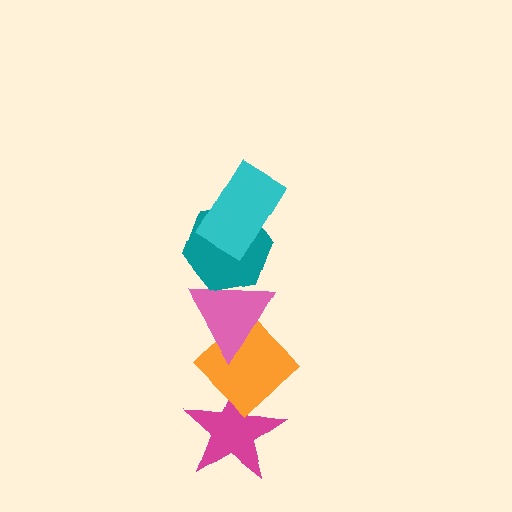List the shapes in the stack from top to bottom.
From top to bottom: the cyan rectangle, the teal hexagon, the pink triangle, the orange diamond, the magenta star.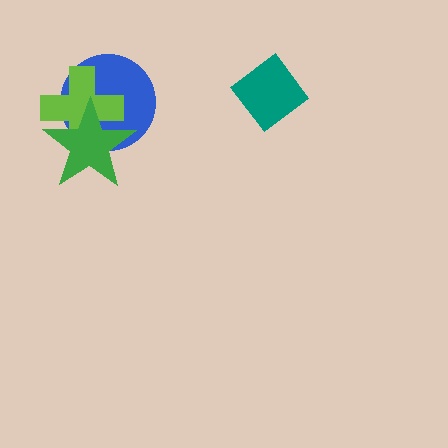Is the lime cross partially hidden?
Yes, it is partially covered by another shape.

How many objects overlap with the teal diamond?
0 objects overlap with the teal diamond.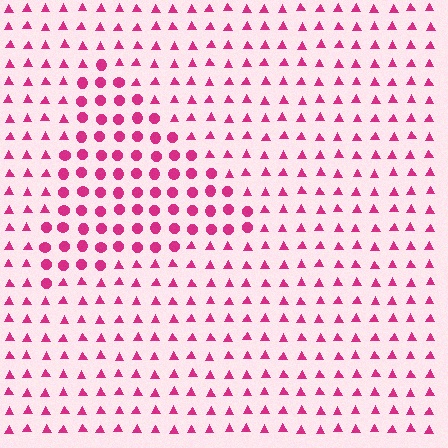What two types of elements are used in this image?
The image uses circles inside the triangle region and triangles outside it.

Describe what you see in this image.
The image is filled with small magenta elements arranged in a uniform grid. A triangle-shaped region contains circles, while the surrounding area contains triangles. The boundary is defined purely by the change in element shape.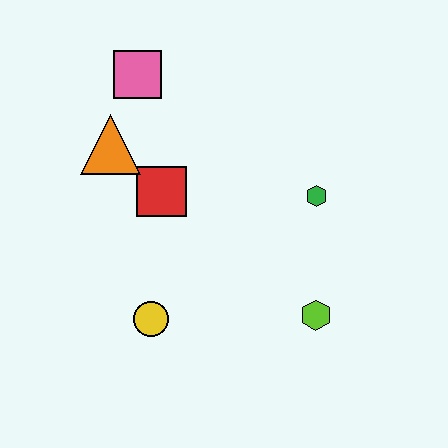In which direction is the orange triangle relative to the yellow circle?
The orange triangle is above the yellow circle.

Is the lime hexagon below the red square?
Yes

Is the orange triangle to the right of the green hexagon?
No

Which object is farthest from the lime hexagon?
The pink square is farthest from the lime hexagon.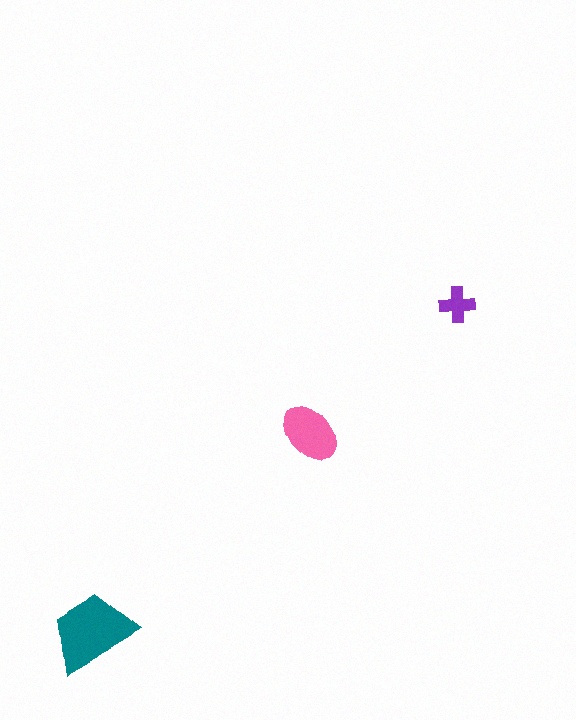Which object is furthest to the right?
The purple cross is rightmost.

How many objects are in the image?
There are 3 objects in the image.